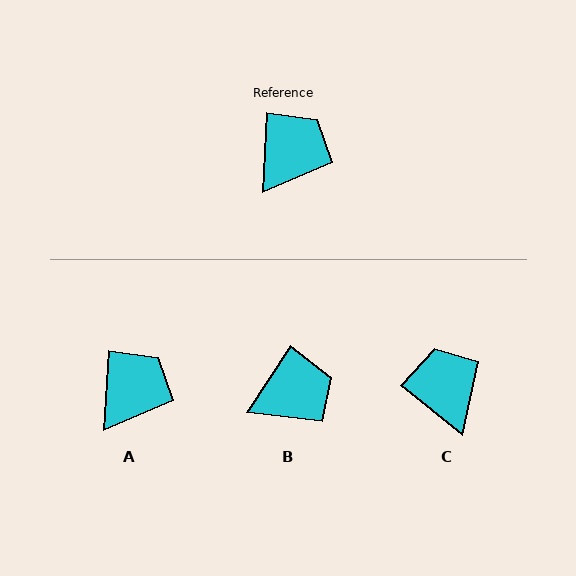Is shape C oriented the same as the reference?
No, it is off by about 55 degrees.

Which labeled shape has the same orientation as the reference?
A.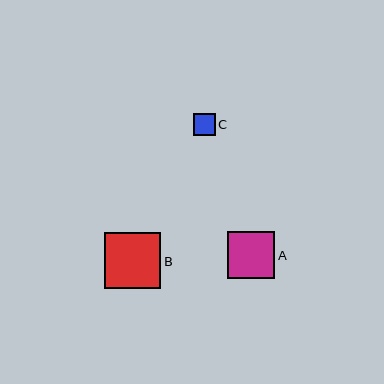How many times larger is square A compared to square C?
Square A is approximately 2.2 times the size of square C.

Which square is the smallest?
Square C is the smallest with a size of approximately 22 pixels.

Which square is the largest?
Square B is the largest with a size of approximately 56 pixels.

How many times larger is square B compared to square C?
Square B is approximately 2.6 times the size of square C.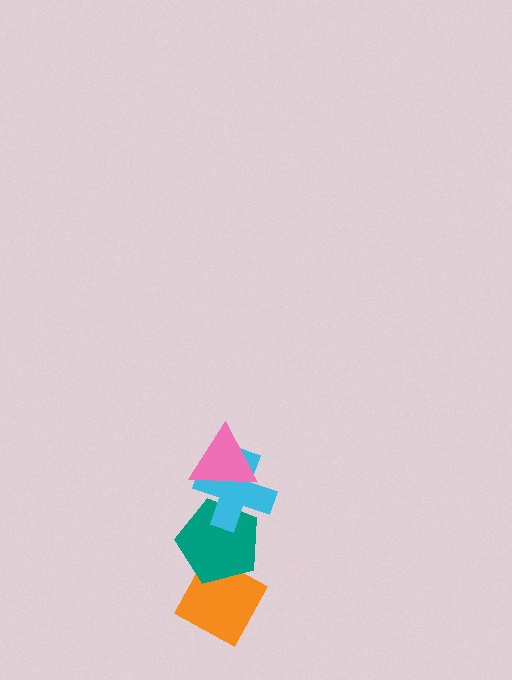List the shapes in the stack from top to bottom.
From top to bottom: the pink triangle, the cyan cross, the teal pentagon, the orange diamond.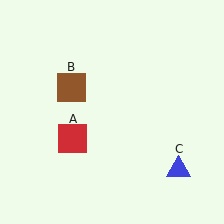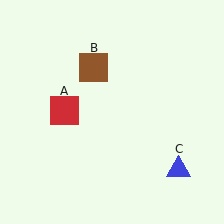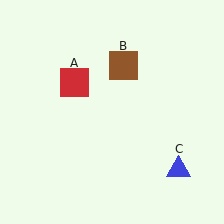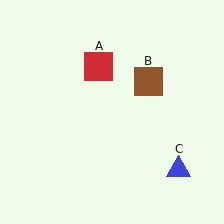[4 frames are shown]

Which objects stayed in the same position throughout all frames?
Blue triangle (object C) remained stationary.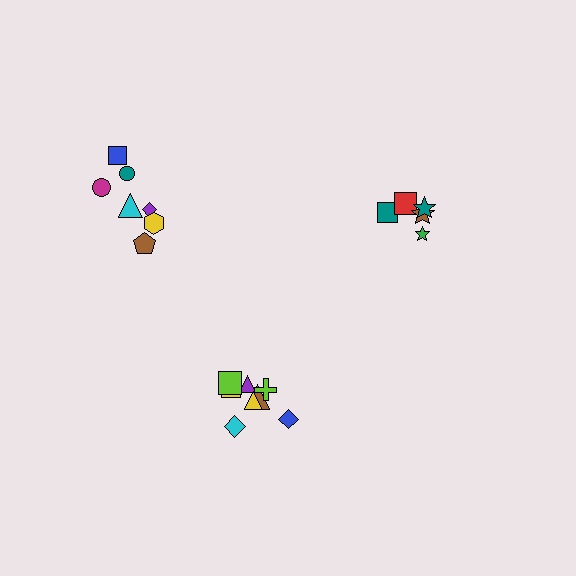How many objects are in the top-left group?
There are 7 objects.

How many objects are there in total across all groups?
There are 20 objects.